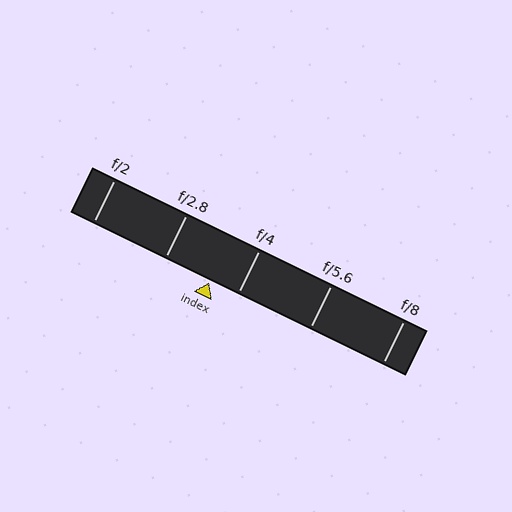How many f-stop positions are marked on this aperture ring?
There are 5 f-stop positions marked.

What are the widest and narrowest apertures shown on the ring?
The widest aperture shown is f/2 and the narrowest is f/8.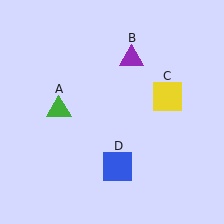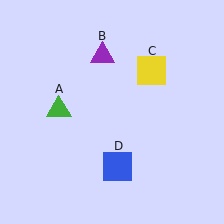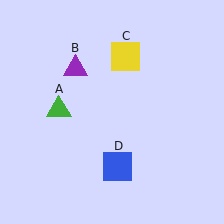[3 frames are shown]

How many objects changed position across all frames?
2 objects changed position: purple triangle (object B), yellow square (object C).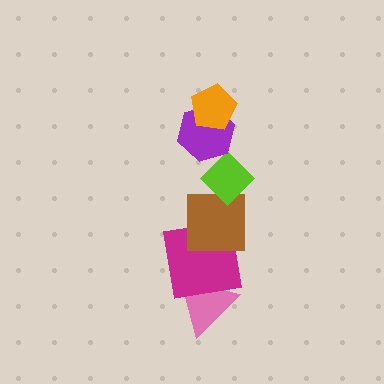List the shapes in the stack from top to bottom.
From top to bottom: the orange pentagon, the purple hexagon, the lime diamond, the brown square, the magenta square, the pink triangle.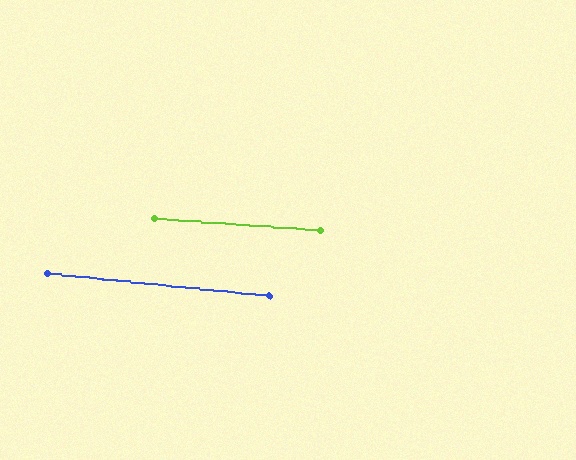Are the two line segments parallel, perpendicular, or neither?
Parallel — their directions differ by only 1.9°.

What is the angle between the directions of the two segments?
Approximately 2 degrees.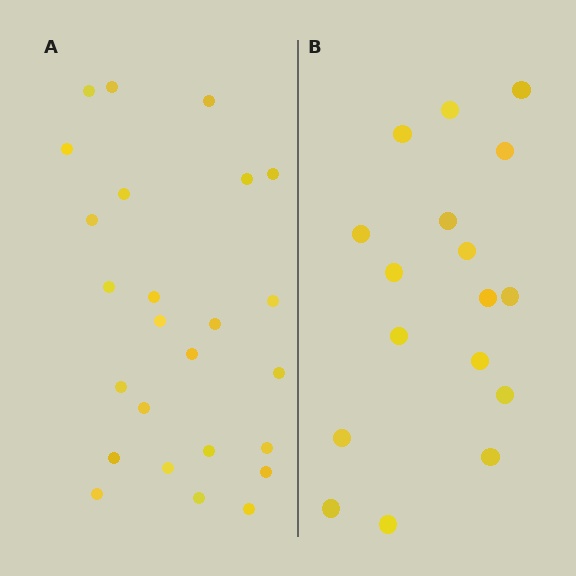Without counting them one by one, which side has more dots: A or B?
Region A (the left region) has more dots.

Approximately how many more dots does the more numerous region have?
Region A has roughly 8 or so more dots than region B.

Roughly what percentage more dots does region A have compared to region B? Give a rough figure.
About 45% more.